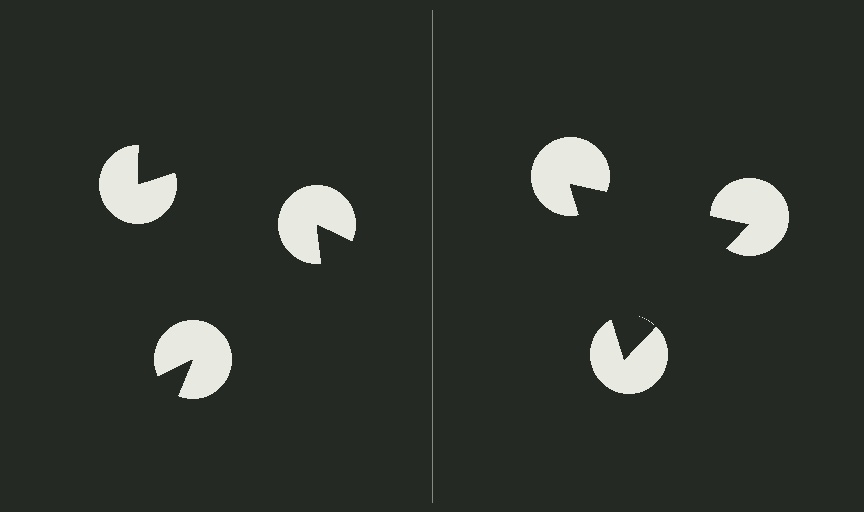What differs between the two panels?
The pac-man discs are positioned identically on both sides; only the wedge orientations differ. On the right they align to a triangle; on the left they are misaligned.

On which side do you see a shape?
An illusory triangle appears on the right side. On the left side the wedge cuts are rotated, so no coherent shape forms.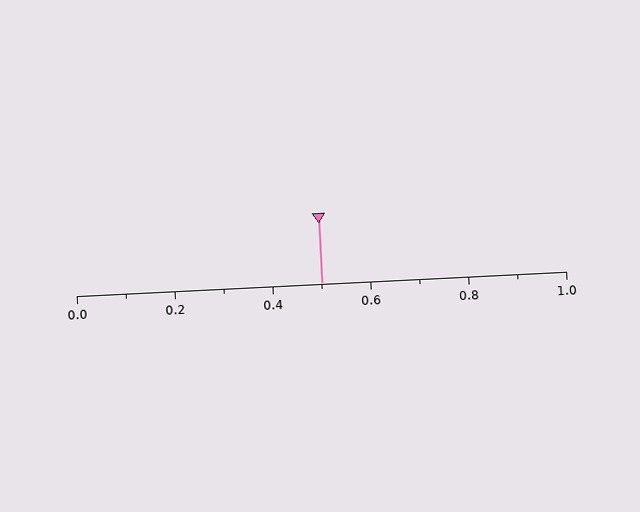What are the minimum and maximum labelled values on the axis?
The axis runs from 0.0 to 1.0.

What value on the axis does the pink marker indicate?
The marker indicates approximately 0.5.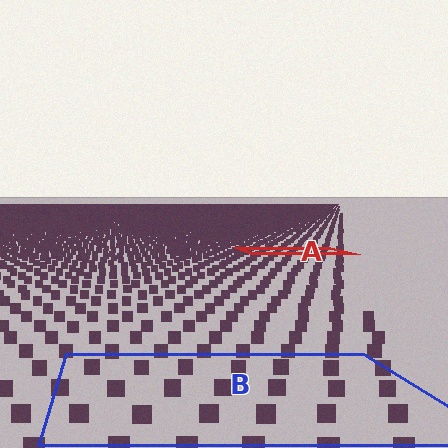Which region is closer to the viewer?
Region B is closer. The texture elements there are larger and more spread out.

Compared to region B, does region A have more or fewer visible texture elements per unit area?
Region A has more texture elements per unit area — they are packed more densely because it is farther away.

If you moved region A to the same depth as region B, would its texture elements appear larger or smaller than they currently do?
They would appear larger. At a closer depth, the same texture elements are projected at a bigger on-screen size.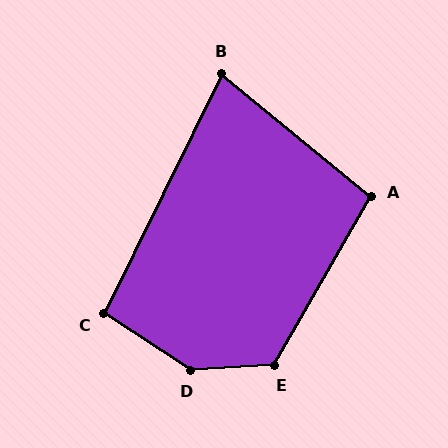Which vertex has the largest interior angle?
D, at approximately 143 degrees.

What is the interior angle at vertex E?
Approximately 123 degrees (obtuse).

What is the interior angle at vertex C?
Approximately 97 degrees (obtuse).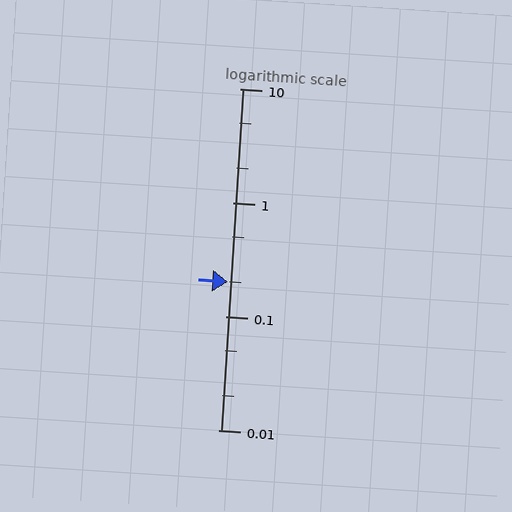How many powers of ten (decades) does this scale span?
The scale spans 3 decades, from 0.01 to 10.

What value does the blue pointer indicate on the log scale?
The pointer indicates approximately 0.2.